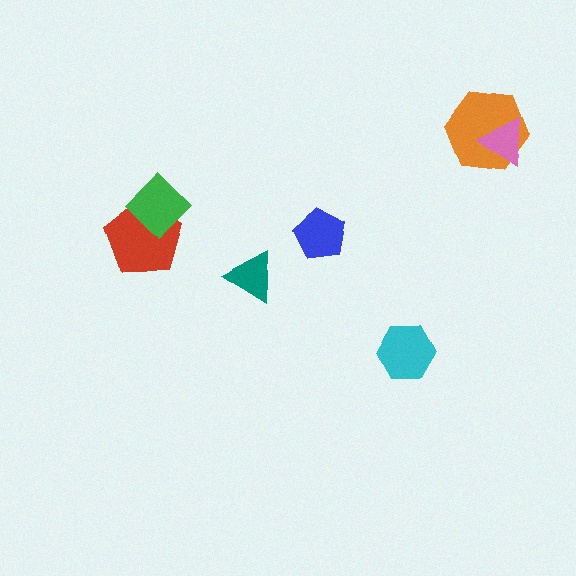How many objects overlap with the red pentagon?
1 object overlaps with the red pentagon.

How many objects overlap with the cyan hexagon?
0 objects overlap with the cyan hexagon.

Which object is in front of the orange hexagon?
The pink triangle is in front of the orange hexagon.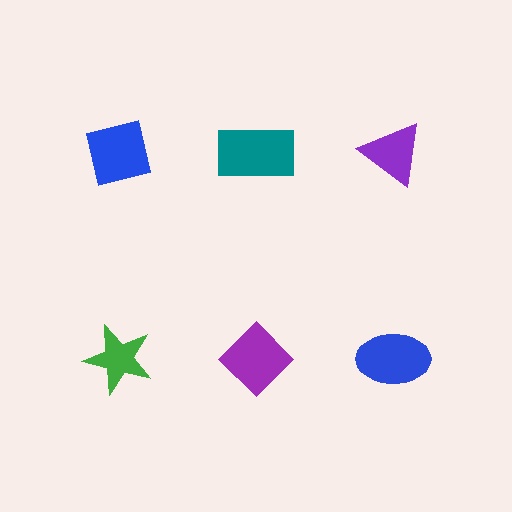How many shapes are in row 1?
3 shapes.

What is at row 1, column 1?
A blue square.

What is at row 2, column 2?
A purple diamond.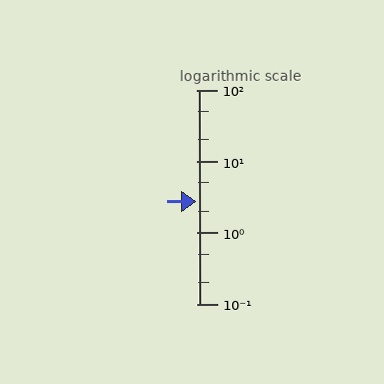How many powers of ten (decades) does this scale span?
The scale spans 3 decades, from 0.1 to 100.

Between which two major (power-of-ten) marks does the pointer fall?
The pointer is between 1 and 10.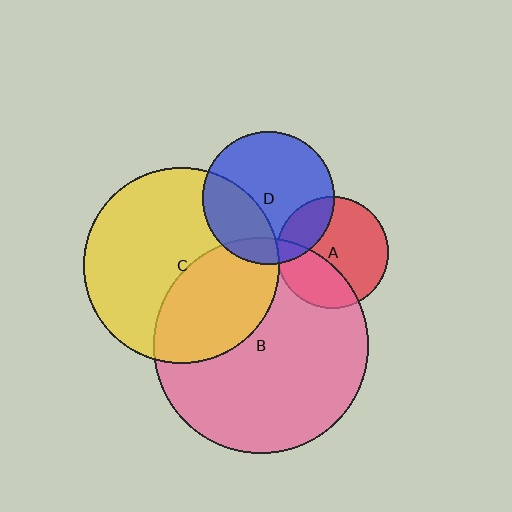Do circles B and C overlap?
Yes.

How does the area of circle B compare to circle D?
Approximately 2.6 times.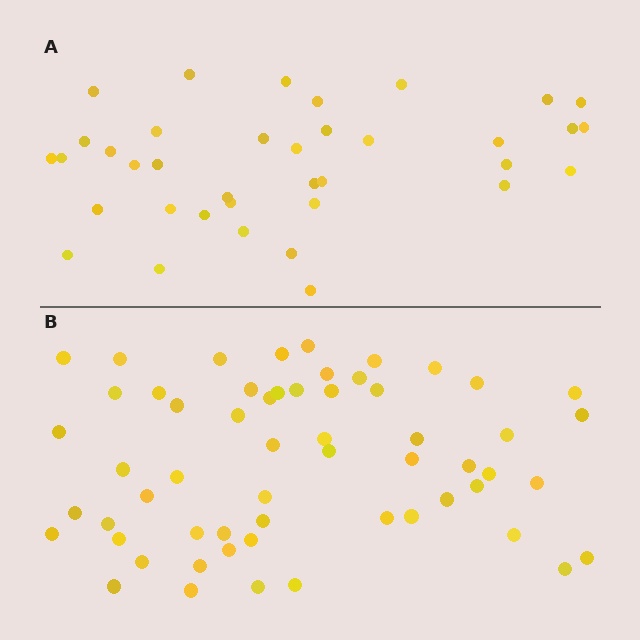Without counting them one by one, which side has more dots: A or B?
Region B (the bottom region) has more dots.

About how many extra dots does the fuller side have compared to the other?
Region B has approximately 20 more dots than region A.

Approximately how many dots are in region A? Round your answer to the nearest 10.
About 40 dots. (The exact count is 37, which rounds to 40.)